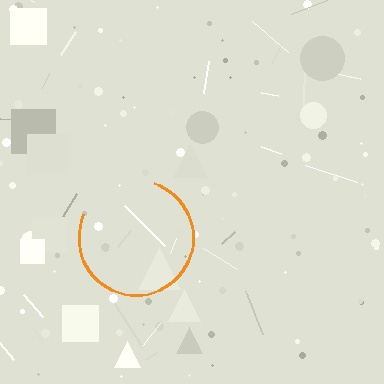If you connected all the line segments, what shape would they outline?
They would outline a circle.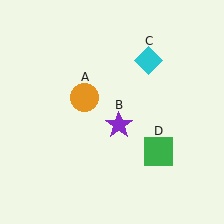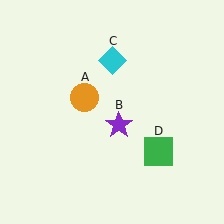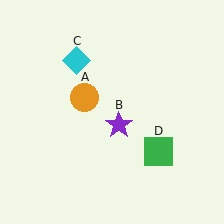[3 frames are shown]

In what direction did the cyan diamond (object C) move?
The cyan diamond (object C) moved left.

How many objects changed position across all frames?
1 object changed position: cyan diamond (object C).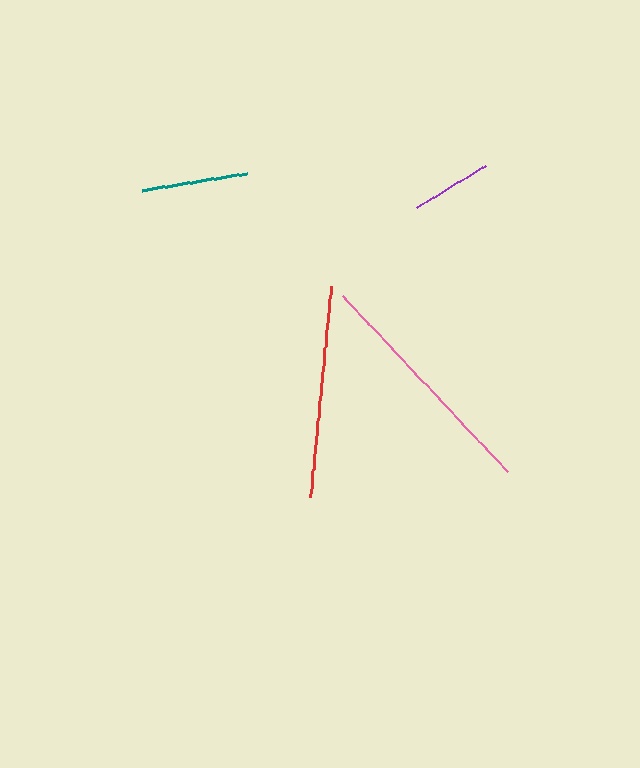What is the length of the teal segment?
The teal segment is approximately 106 pixels long.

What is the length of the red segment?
The red segment is approximately 212 pixels long.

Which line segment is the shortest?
The purple line is the shortest at approximately 81 pixels.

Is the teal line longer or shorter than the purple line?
The teal line is longer than the purple line.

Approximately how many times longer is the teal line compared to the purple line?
The teal line is approximately 1.3 times the length of the purple line.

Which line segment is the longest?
The pink line is the longest at approximately 241 pixels.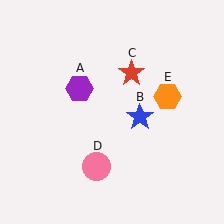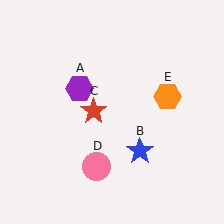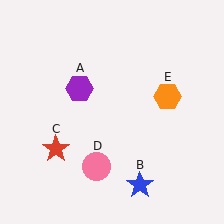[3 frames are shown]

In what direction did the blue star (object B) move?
The blue star (object B) moved down.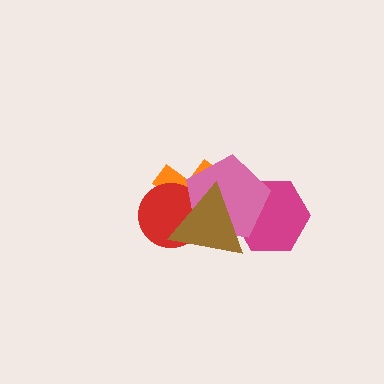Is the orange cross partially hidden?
Yes, it is partially covered by another shape.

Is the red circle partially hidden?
Yes, it is partially covered by another shape.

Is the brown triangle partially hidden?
No, no other shape covers it.